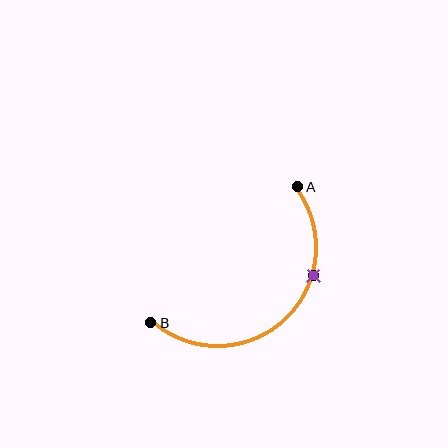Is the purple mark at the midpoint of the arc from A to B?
No. The purple mark lies on the arc but is closer to endpoint A. The arc midpoint would be at the point on the curve equidistant along the arc from both A and B.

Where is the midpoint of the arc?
The arc midpoint is the point on the curve farthest from the straight line joining A and B. It sits below and to the right of that line.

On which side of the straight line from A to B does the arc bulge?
The arc bulges below and to the right of the straight line connecting A and B.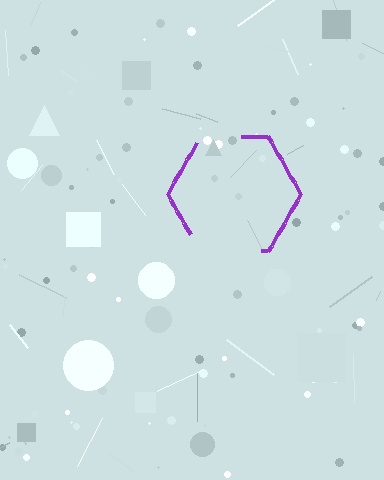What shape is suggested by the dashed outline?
The dashed outline suggests a hexagon.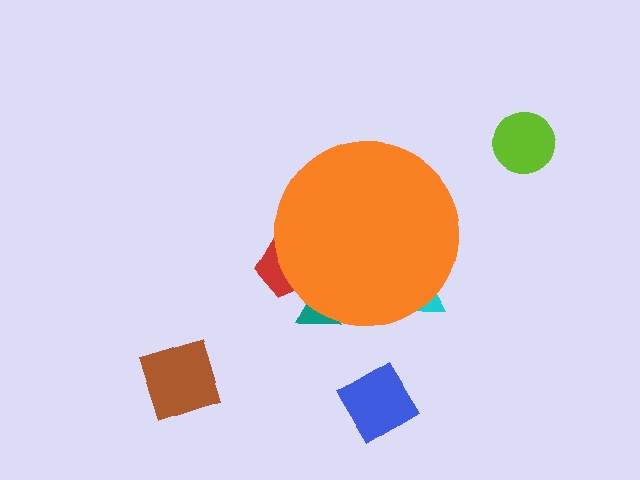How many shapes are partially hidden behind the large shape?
3 shapes are partially hidden.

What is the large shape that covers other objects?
An orange circle.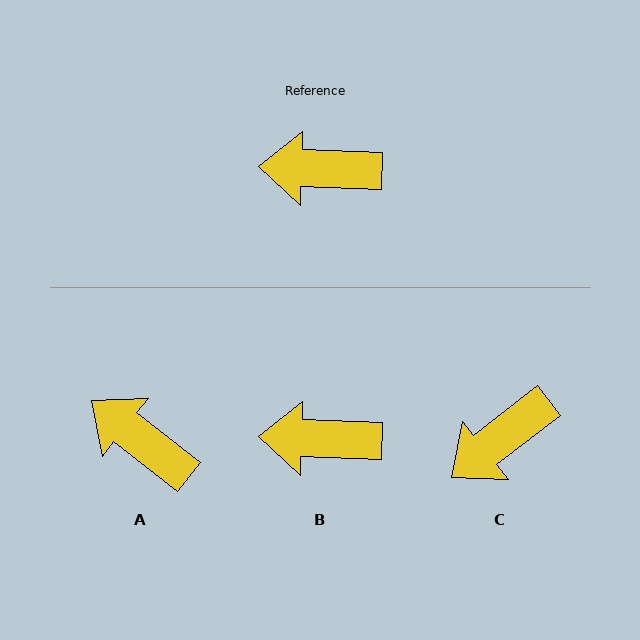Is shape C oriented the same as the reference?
No, it is off by about 40 degrees.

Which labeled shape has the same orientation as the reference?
B.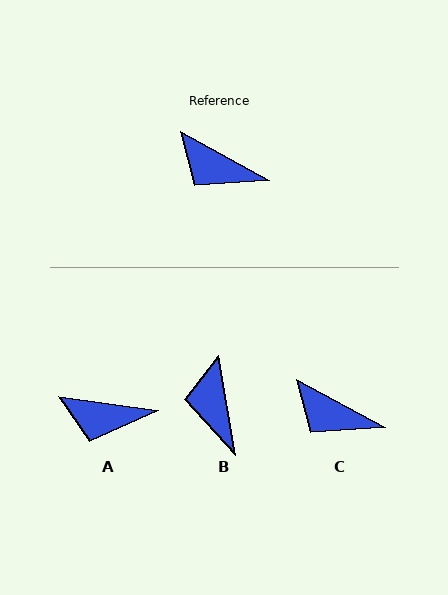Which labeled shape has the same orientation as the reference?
C.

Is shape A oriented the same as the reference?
No, it is off by about 20 degrees.